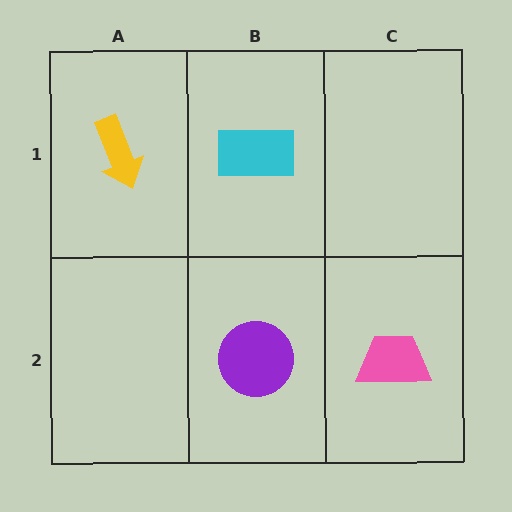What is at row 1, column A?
A yellow arrow.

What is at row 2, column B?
A purple circle.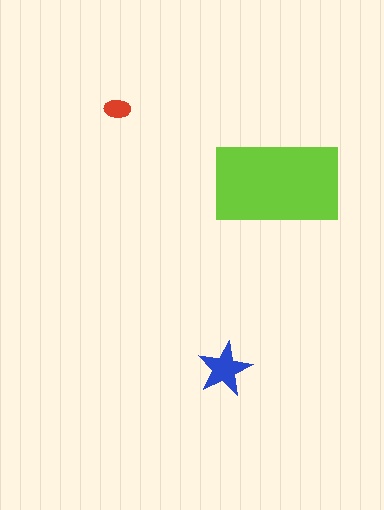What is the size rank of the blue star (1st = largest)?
2nd.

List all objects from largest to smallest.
The lime rectangle, the blue star, the red ellipse.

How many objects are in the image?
There are 3 objects in the image.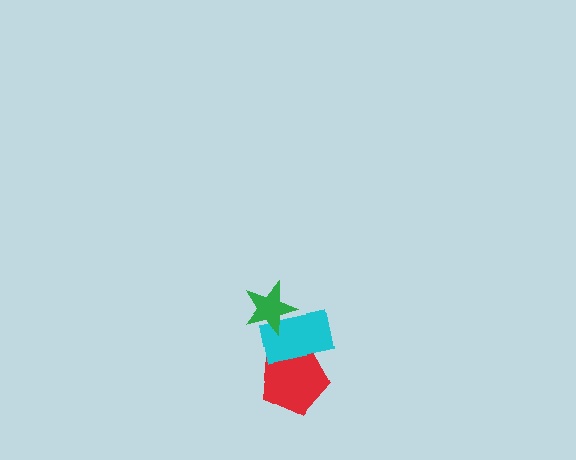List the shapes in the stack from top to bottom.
From top to bottom: the green star, the cyan rectangle, the red pentagon.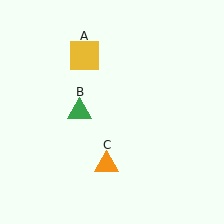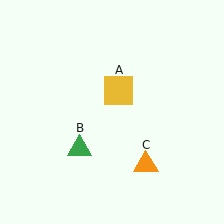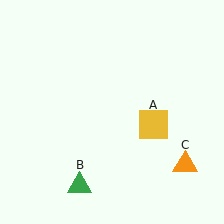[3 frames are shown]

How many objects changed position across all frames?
3 objects changed position: yellow square (object A), green triangle (object B), orange triangle (object C).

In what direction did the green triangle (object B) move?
The green triangle (object B) moved down.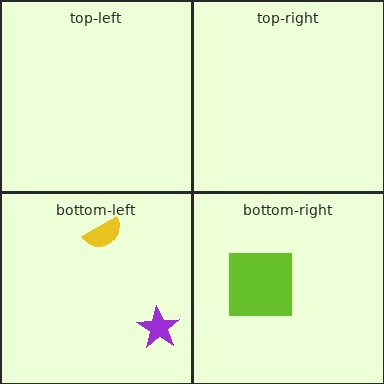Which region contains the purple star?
The bottom-left region.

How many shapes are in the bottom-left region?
2.